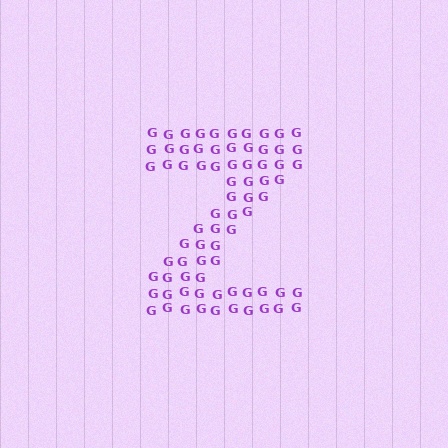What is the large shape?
The large shape is the letter Z.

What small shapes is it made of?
It is made of small letter G's.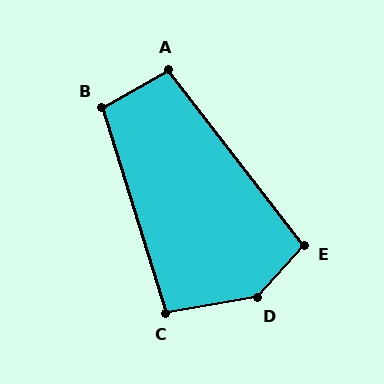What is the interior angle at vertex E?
Approximately 100 degrees (obtuse).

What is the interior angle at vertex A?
Approximately 99 degrees (obtuse).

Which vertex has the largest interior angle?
D, at approximately 142 degrees.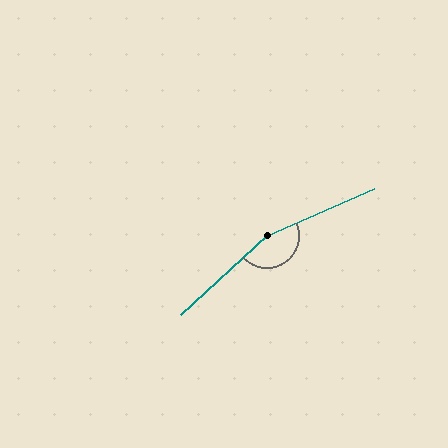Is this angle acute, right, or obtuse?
It is obtuse.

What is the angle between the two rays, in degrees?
Approximately 161 degrees.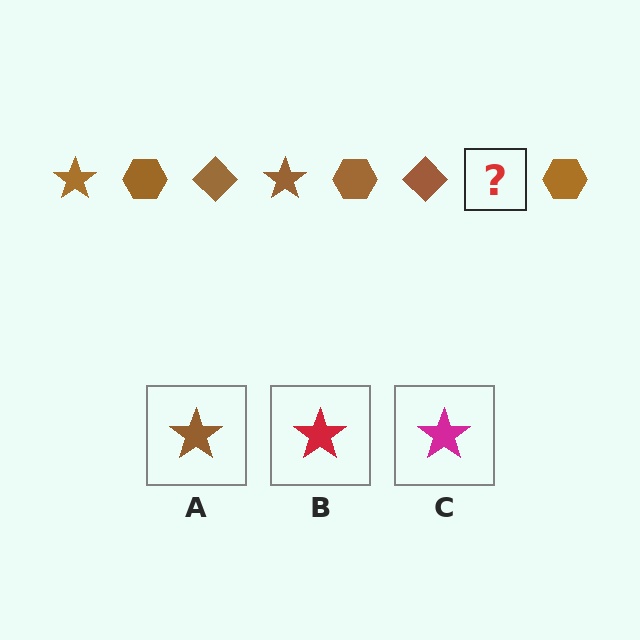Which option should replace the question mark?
Option A.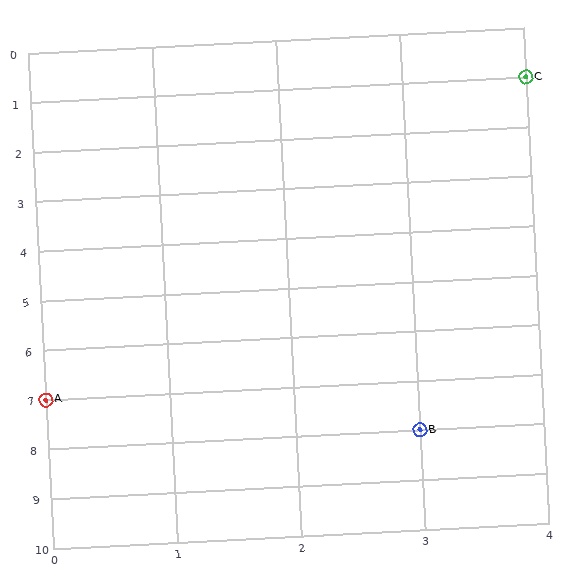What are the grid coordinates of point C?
Point C is at grid coordinates (4, 1).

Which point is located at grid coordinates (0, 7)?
Point A is at (0, 7).